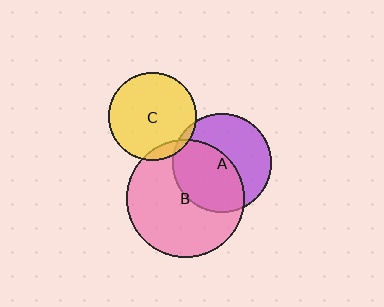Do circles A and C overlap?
Yes.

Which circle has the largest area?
Circle B (pink).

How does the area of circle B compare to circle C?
Approximately 1.8 times.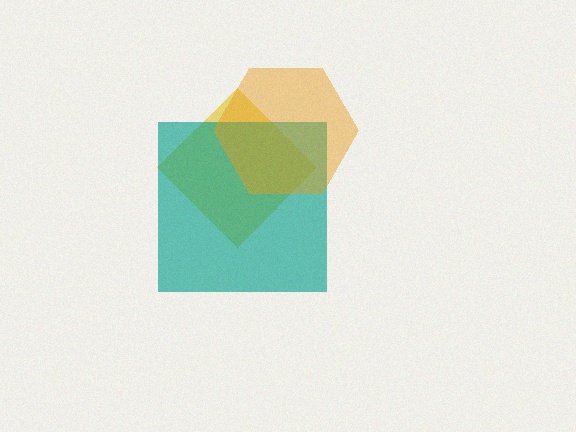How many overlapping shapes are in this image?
There are 3 overlapping shapes in the image.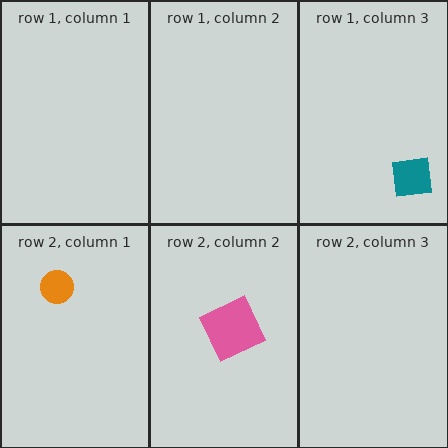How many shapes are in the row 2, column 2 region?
1.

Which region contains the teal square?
The row 1, column 3 region.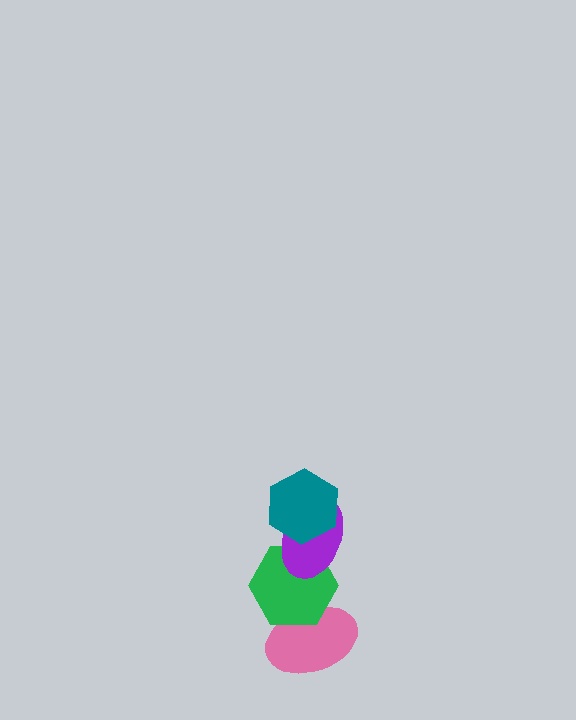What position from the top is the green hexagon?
The green hexagon is 3rd from the top.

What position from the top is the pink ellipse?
The pink ellipse is 4th from the top.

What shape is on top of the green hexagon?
The purple ellipse is on top of the green hexagon.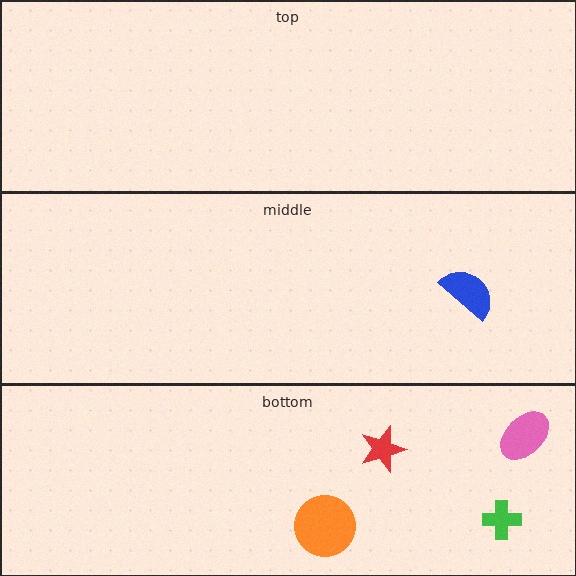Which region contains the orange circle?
The bottom region.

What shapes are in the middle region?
The blue semicircle.